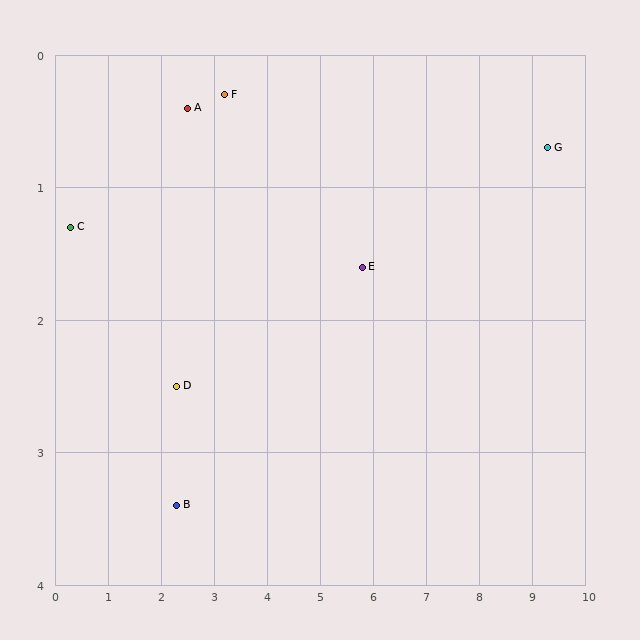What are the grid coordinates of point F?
Point F is at approximately (3.2, 0.3).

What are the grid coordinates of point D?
Point D is at approximately (2.3, 2.5).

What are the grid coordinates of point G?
Point G is at approximately (9.3, 0.7).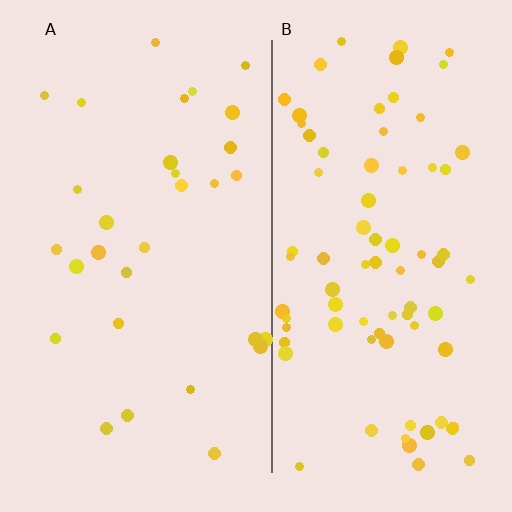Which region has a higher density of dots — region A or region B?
B (the right).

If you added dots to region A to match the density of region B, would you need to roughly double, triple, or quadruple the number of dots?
Approximately triple.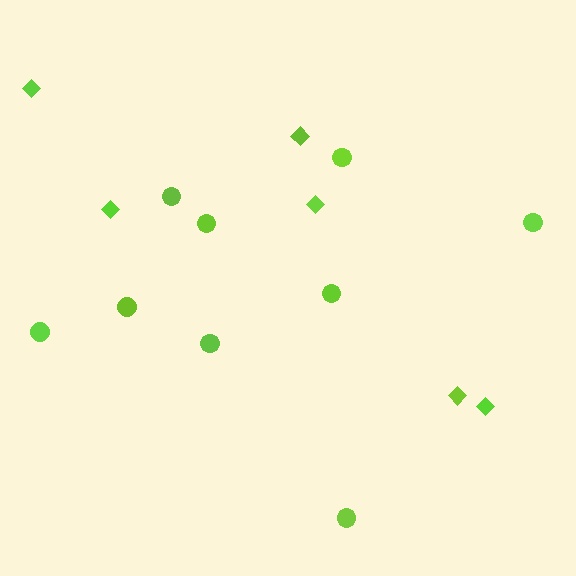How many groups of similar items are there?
There are 2 groups: one group of diamonds (6) and one group of circles (9).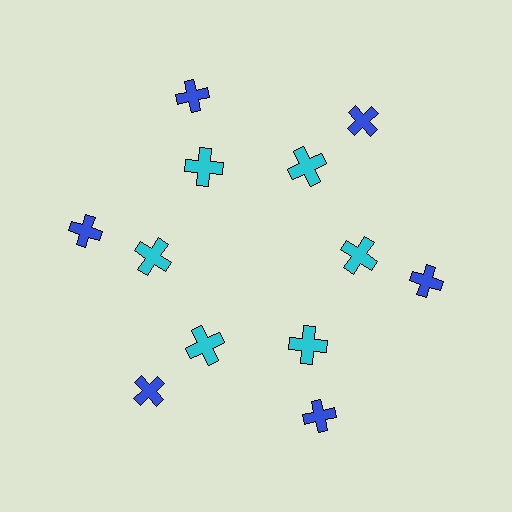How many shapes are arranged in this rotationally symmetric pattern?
There are 12 shapes, arranged in 6 groups of 2.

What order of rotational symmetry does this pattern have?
This pattern has 6-fold rotational symmetry.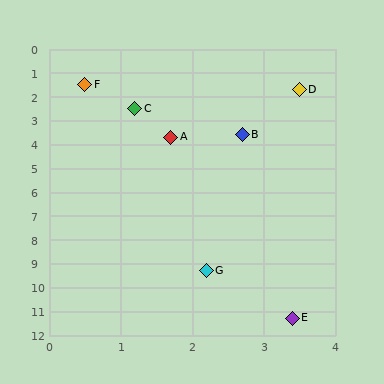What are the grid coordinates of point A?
Point A is at approximately (1.7, 3.7).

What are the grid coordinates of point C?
Point C is at approximately (1.2, 2.5).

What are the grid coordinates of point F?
Point F is at approximately (0.5, 1.5).